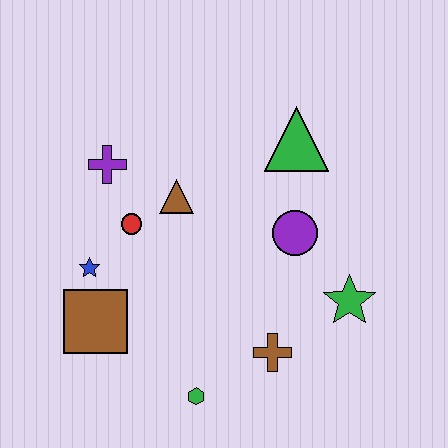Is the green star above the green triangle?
No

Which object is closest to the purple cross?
The red circle is closest to the purple cross.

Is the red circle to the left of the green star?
Yes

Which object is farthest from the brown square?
The green triangle is farthest from the brown square.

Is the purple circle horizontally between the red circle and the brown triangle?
No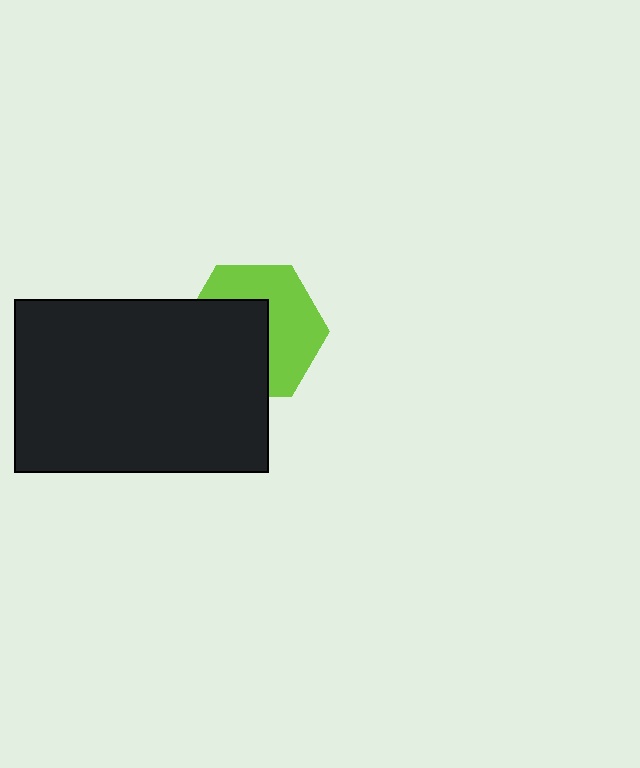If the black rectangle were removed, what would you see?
You would see the complete lime hexagon.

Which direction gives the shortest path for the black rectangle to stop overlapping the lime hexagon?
Moving toward the lower-left gives the shortest separation.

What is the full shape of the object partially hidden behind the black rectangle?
The partially hidden object is a lime hexagon.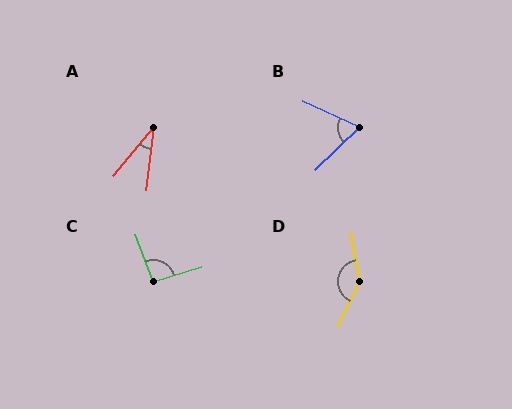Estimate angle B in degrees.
Approximately 69 degrees.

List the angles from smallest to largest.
A (32°), B (69°), C (93°), D (145°).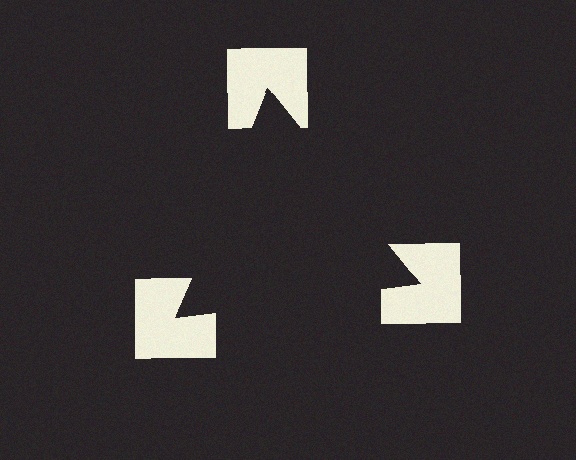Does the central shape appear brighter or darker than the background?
It typically appears slightly darker than the background, even though no actual brightness change is drawn.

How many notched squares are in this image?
There are 3 — one at each vertex of the illusory triangle.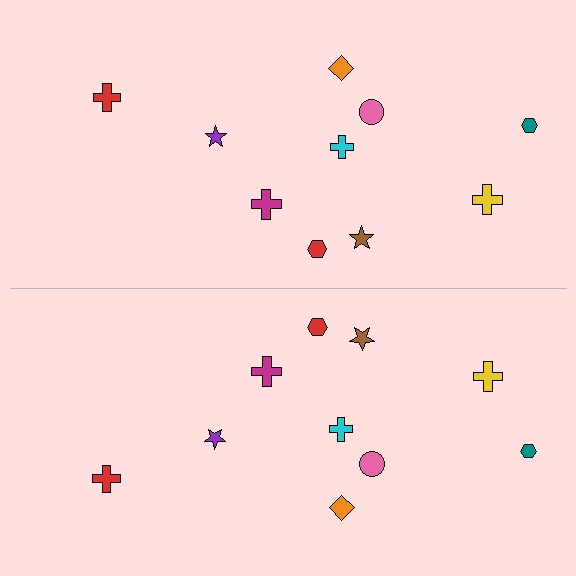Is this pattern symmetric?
Yes, this pattern has bilateral (reflection) symmetry.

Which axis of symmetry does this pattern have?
The pattern has a horizontal axis of symmetry running through the center of the image.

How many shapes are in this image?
There are 20 shapes in this image.